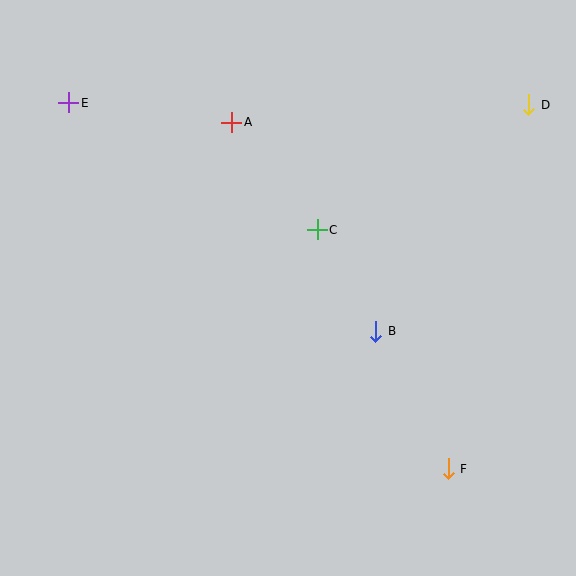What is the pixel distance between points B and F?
The distance between B and F is 155 pixels.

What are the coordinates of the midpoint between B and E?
The midpoint between B and E is at (222, 217).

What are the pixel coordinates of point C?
Point C is at (317, 230).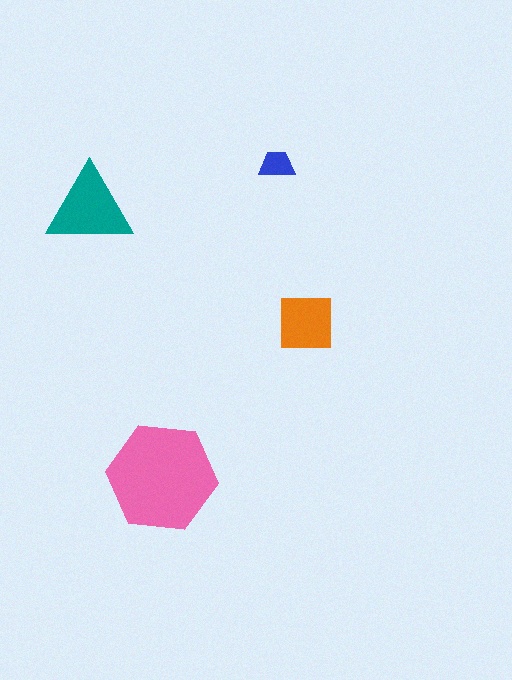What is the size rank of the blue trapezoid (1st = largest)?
4th.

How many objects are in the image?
There are 4 objects in the image.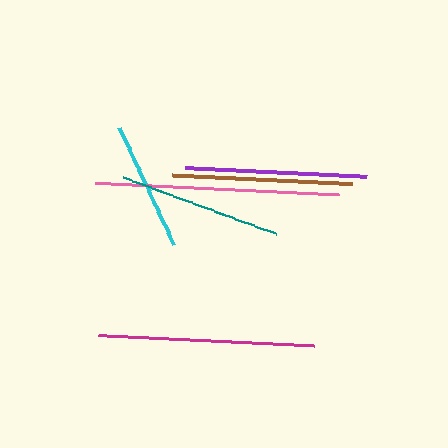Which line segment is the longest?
The pink line is the longest at approximately 244 pixels.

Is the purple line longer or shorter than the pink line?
The pink line is longer than the purple line.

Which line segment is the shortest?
The cyan line is the shortest at approximately 129 pixels.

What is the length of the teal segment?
The teal segment is approximately 162 pixels long.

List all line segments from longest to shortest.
From longest to shortest: pink, magenta, purple, brown, teal, cyan.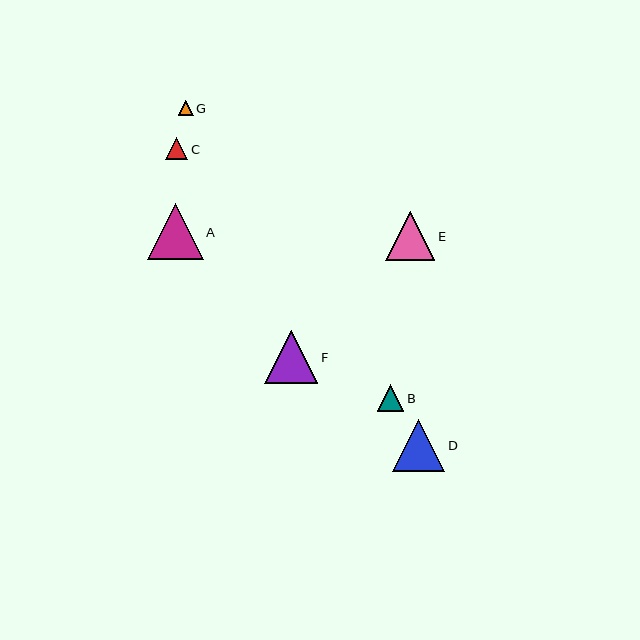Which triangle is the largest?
Triangle A is the largest with a size of approximately 55 pixels.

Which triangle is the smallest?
Triangle G is the smallest with a size of approximately 15 pixels.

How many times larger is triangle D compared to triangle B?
Triangle D is approximately 2.0 times the size of triangle B.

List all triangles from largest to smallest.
From largest to smallest: A, F, D, E, B, C, G.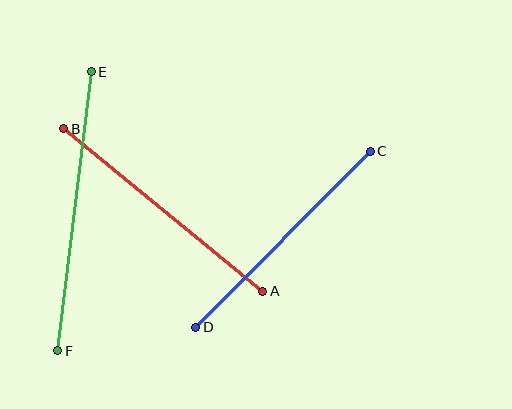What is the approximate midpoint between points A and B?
The midpoint is at approximately (163, 210) pixels.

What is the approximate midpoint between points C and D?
The midpoint is at approximately (283, 239) pixels.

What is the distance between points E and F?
The distance is approximately 281 pixels.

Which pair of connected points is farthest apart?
Points E and F are farthest apart.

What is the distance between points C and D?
The distance is approximately 248 pixels.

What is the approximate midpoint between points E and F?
The midpoint is at approximately (74, 211) pixels.